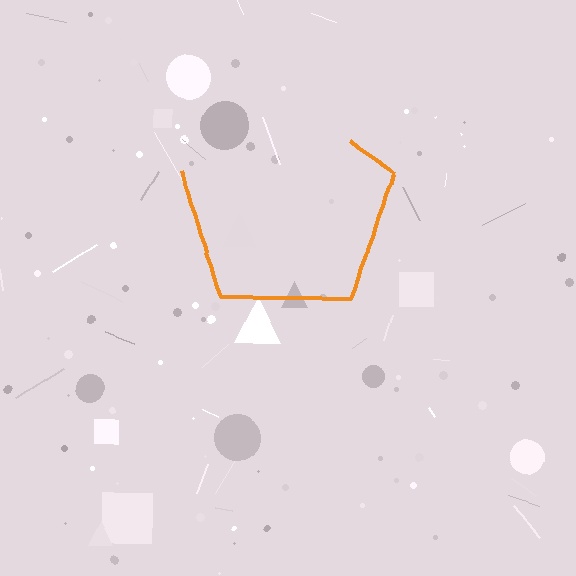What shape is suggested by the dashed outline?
The dashed outline suggests a pentagon.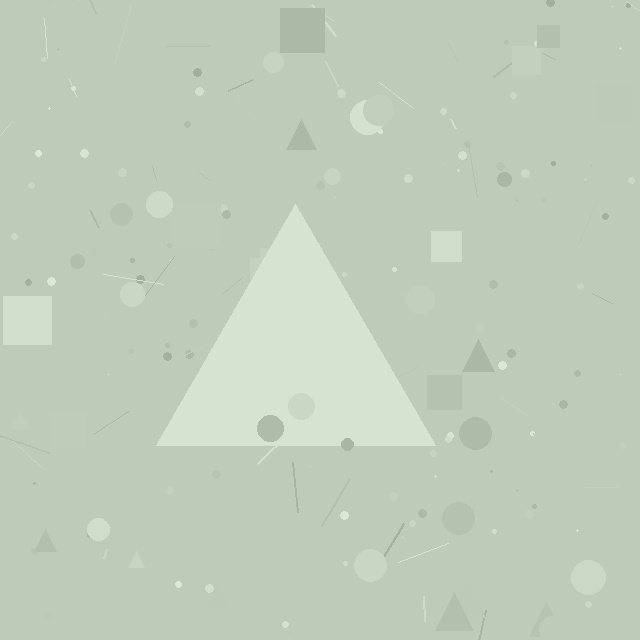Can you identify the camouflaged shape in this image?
The camouflaged shape is a triangle.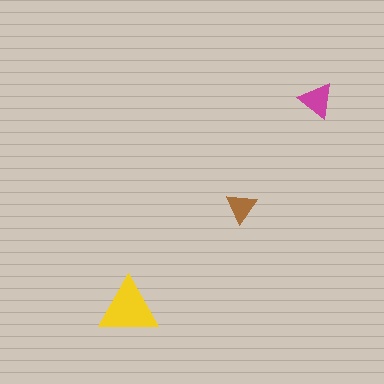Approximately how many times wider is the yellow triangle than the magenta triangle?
About 1.5 times wider.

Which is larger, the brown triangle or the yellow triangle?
The yellow one.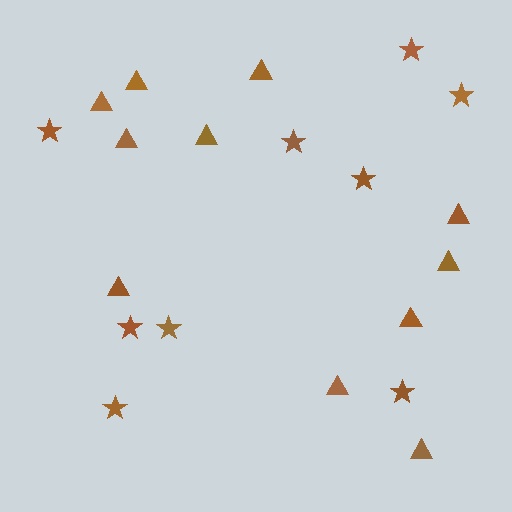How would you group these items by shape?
There are 2 groups: one group of triangles (11) and one group of stars (9).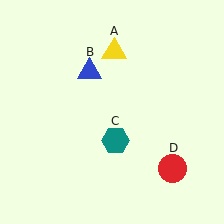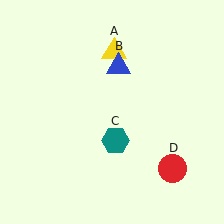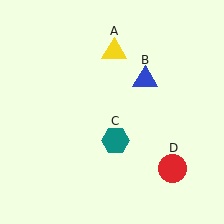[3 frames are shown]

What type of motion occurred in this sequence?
The blue triangle (object B) rotated clockwise around the center of the scene.